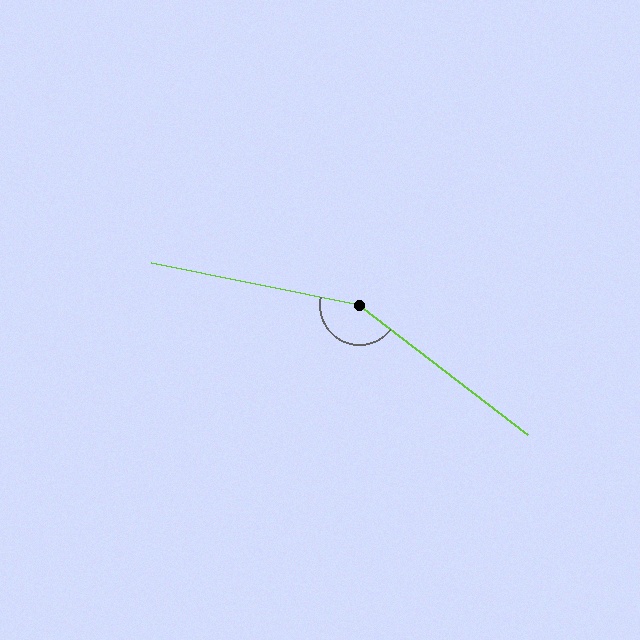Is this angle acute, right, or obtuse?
It is obtuse.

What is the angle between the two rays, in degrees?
Approximately 154 degrees.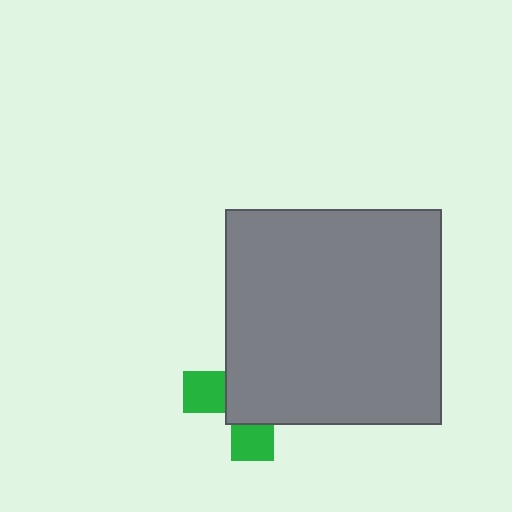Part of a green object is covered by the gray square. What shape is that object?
It is a cross.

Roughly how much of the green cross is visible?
A small part of it is visible (roughly 33%).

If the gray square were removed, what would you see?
You would see the complete green cross.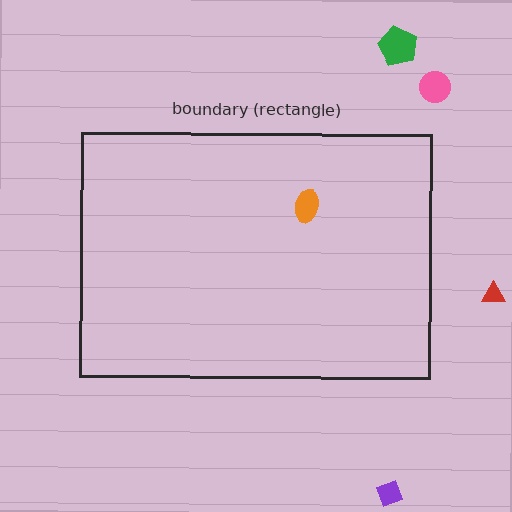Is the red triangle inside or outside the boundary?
Outside.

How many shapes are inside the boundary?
1 inside, 4 outside.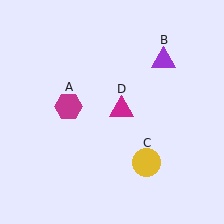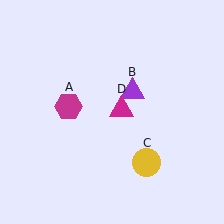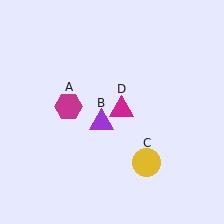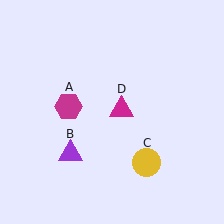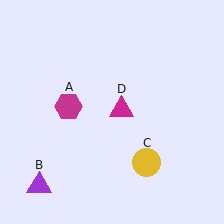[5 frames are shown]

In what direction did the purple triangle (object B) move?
The purple triangle (object B) moved down and to the left.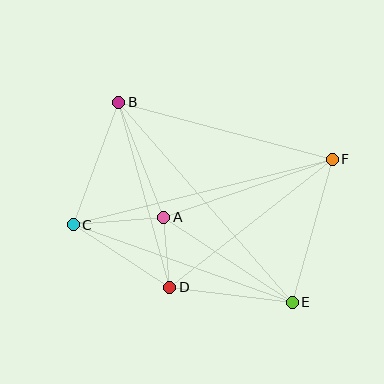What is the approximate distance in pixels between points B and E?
The distance between B and E is approximately 265 pixels.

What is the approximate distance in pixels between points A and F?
The distance between A and F is approximately 178 pixels.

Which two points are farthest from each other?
Points C and F are farthest from each other.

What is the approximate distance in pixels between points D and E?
The distance between D and E is approximately 123 pixels.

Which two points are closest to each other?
Points A and D are closest to each other.